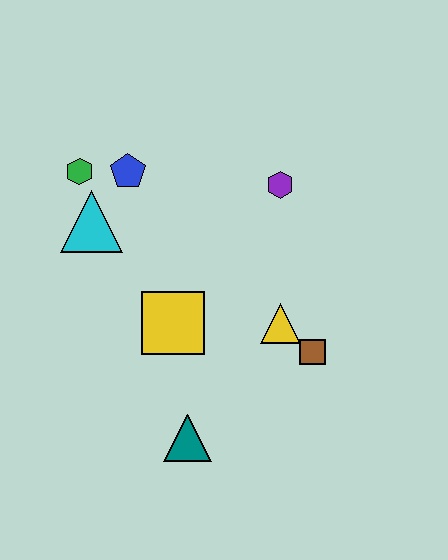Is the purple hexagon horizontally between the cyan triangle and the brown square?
Yes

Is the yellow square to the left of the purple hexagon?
Yes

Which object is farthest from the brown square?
The green hexagon is farthest from the brown square.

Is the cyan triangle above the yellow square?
Yes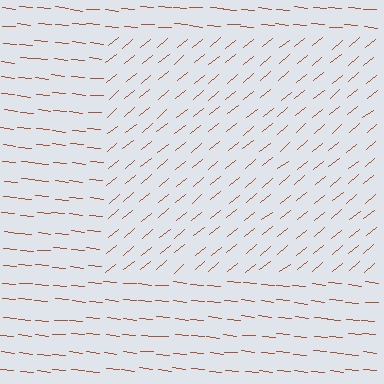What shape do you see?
I see a rectangle.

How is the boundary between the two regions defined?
The boundary is defined purely by a change in line orientation (approximately 45 degrees difference). All lines are the same color and thickness.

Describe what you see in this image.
The image is filled with small brown line segments. A rectangle region in the image has lines oriented differently from the surrounding lines, creating a visible texture boundary.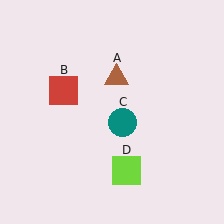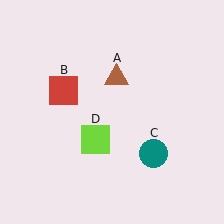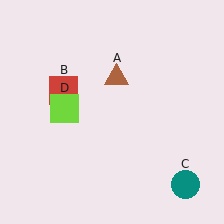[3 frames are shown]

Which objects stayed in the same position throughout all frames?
Brown triangle (object A) and red square (object B) remained stationary.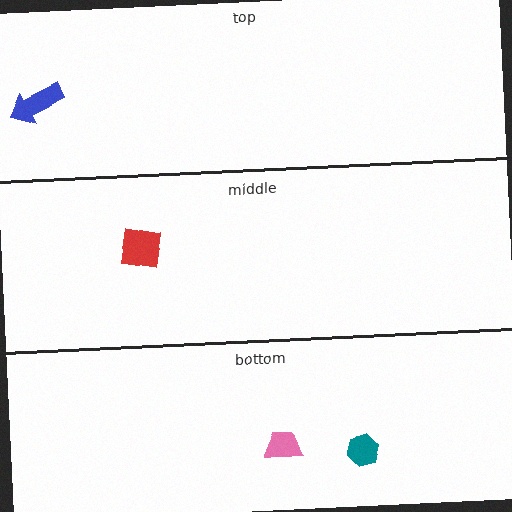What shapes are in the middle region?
The red square.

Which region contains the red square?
The middle region.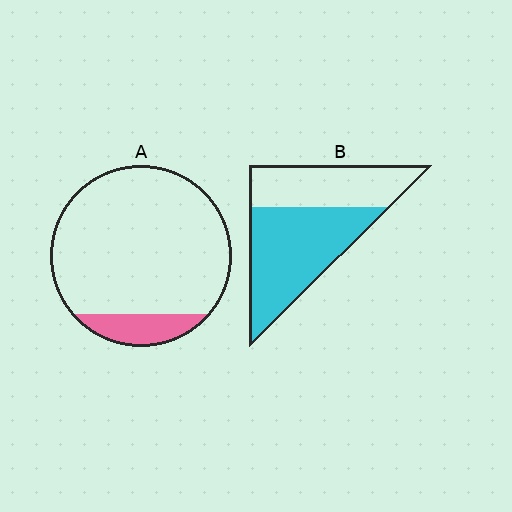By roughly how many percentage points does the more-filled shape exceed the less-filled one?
By roughly 45 percentage points (B over A).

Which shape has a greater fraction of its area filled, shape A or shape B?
Shape B.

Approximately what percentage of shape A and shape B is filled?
A is approximately 10% and B is approximately 60%.